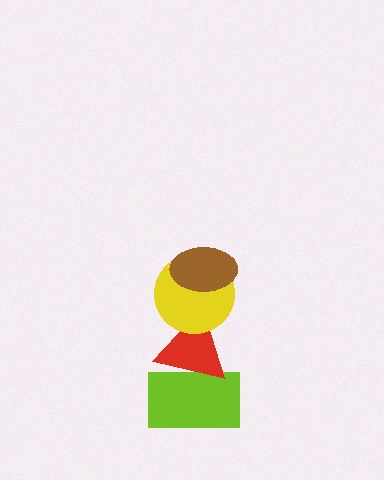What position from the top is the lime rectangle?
The lime rectangle is 4th from the top.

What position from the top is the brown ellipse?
The brown ellipse is 1st from the top.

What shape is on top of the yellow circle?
The brown ellipse is on top of the yellow circle.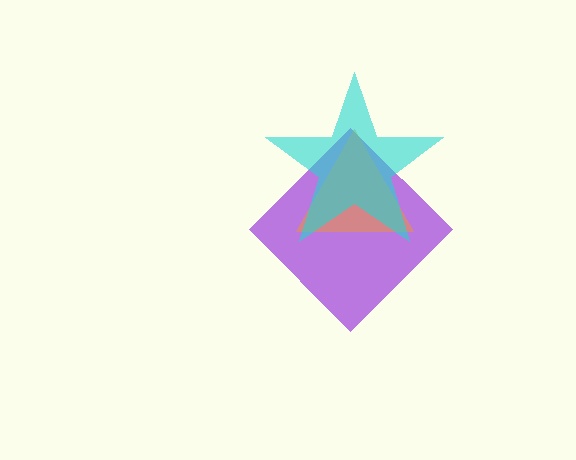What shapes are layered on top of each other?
The layered shapes are: a purple diamond, an orange triangle, a cyan star.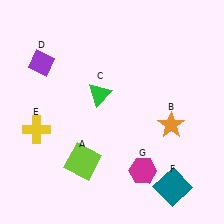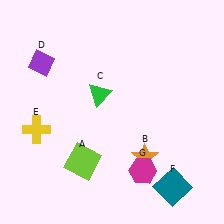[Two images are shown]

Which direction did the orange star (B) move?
The orange star (B) moved down.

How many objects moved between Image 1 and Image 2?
1 object moved between the two images.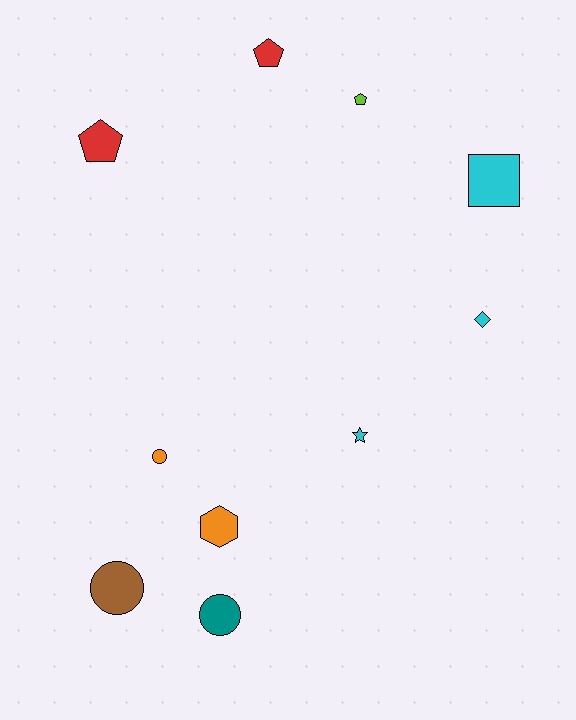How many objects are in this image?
There are 10 objects.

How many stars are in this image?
There is 1 star.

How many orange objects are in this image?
There are 2 orange objects.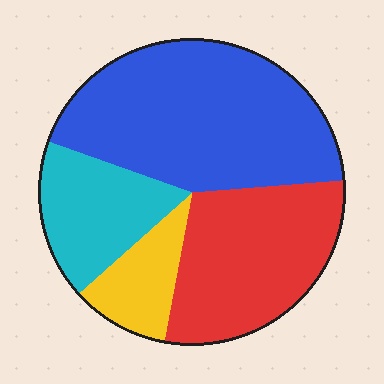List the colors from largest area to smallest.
From largest to smallest: blue, red, cyan, yellow.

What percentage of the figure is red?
Red takes up between a sixth and a third of the figure.